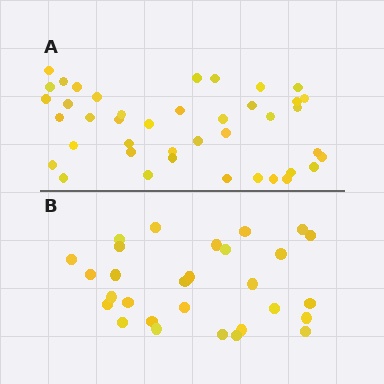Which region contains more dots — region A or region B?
Region A (the top region) has more dots.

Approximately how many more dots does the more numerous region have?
Region A has roughly 12 or so more dots than region B.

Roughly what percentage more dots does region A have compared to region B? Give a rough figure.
About 40% more.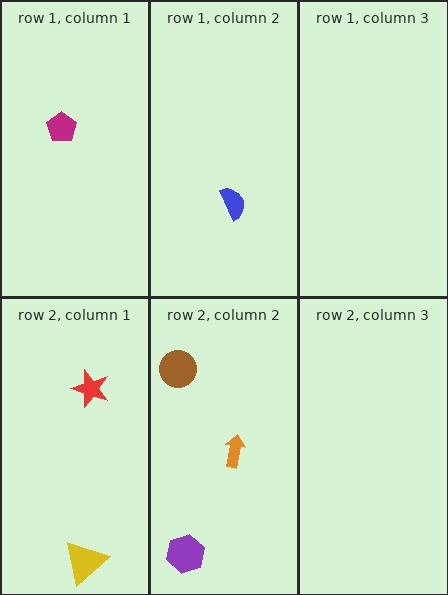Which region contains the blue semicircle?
The row 1, column 2 region.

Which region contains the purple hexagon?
The row 2, column 2 region.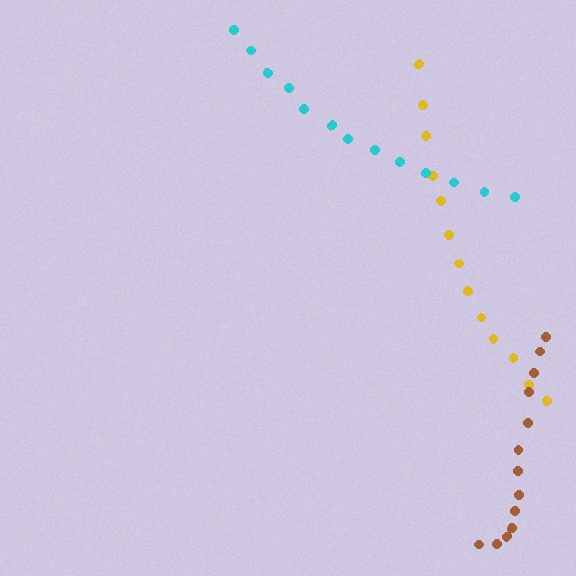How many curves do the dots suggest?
There are 3 distinct paths.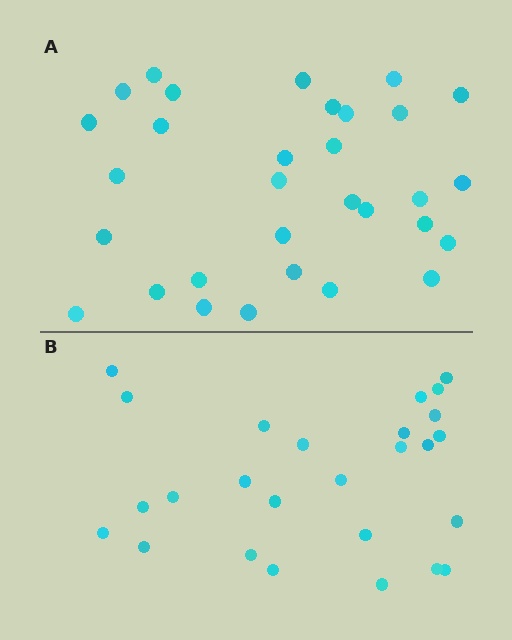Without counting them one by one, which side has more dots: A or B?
Region A (the top region) has more dots.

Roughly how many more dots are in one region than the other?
Region A has about 5 more dots than region B.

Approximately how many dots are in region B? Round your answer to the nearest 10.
About 30 dots. (The exact count is 26, which rounds to 30.)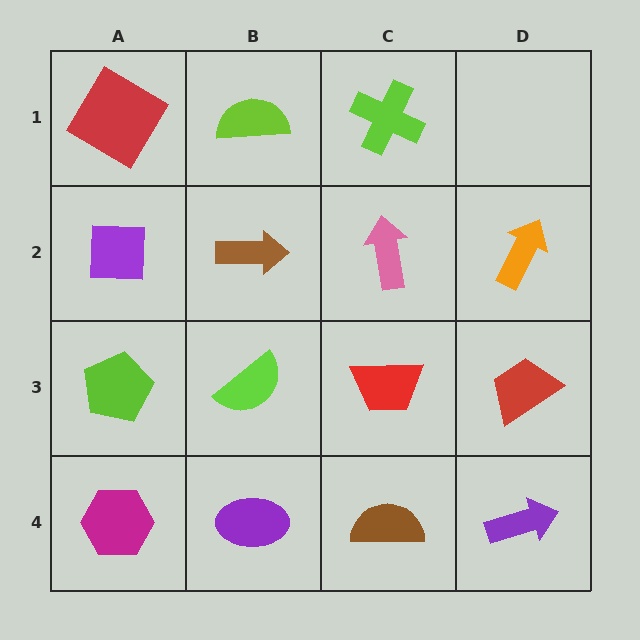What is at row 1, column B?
A lime semicircle.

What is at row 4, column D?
A purple arrow.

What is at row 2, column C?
A pink arrow.